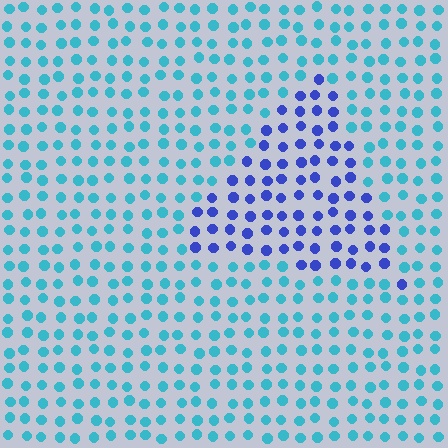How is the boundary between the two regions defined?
The boundary is defined purely by a slight shift in hue (about 48 degrees). Spacing, size, and orientation are identical on both sides.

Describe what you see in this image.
The image is filled with small cyan elements in a uniform arrangement. A triangle-shaped region is visible where the elements are tinted to a slightly different hue, forming a subtle color boundary.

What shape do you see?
I see a triangle.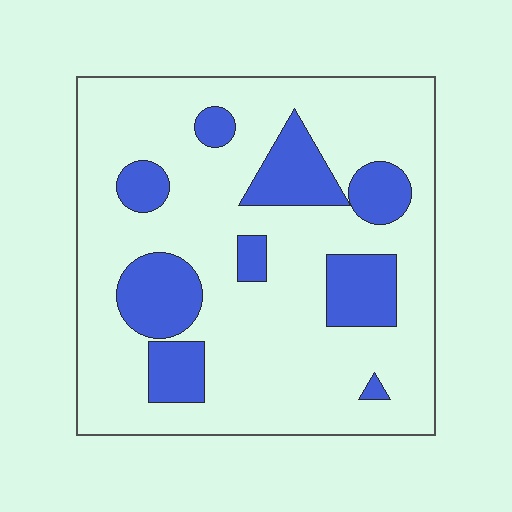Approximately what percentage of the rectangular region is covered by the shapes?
Approximately 20%.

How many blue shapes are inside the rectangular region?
9.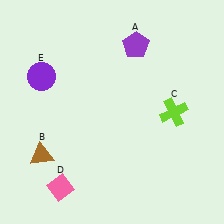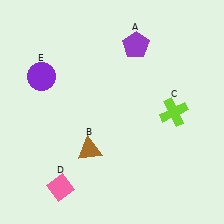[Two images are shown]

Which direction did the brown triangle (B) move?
The brown triangle (B) moved right.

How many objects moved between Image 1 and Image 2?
1 object moved between the two images.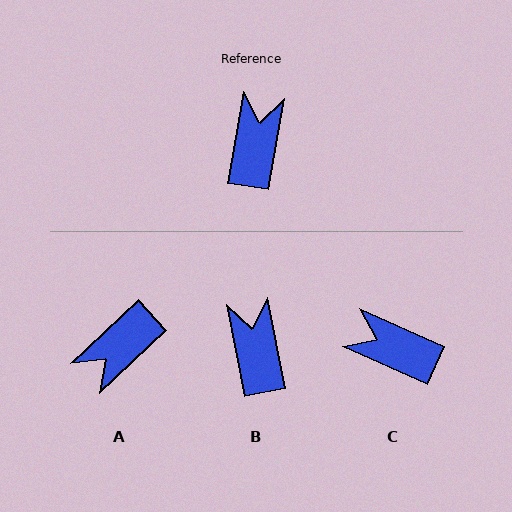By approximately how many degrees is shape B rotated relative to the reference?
Approximately 20 degrees counter-clockwise.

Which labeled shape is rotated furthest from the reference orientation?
A, about 143 degrees away.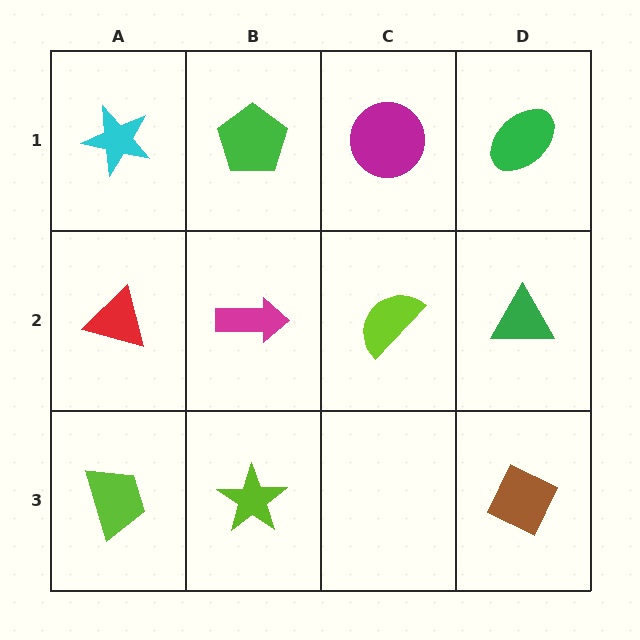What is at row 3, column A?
A lime trapezoid.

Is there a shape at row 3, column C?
No, that cell is empty.